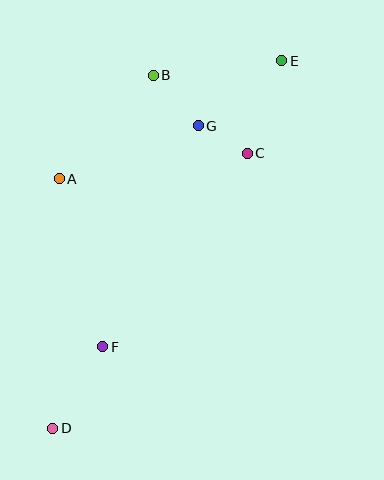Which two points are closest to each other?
Points C and G are closest to each other.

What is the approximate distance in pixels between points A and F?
The distance between A and F is approximately 173 pixels.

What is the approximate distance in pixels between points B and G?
The distance between B and G is approximately 68 pixels.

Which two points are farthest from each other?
Points D and E are farthest from each other.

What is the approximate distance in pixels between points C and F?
The distance between C and F is approximately 242 pixels.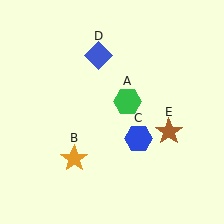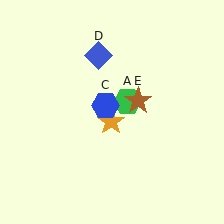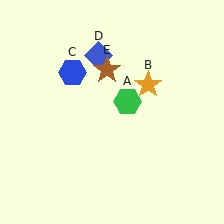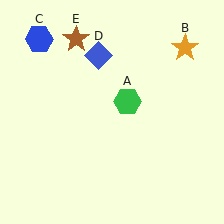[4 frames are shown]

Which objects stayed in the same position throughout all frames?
Green hexagon (object A) and blue diamond (object D) remained stationary.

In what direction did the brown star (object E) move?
The brown star (object E) moved up and to the left.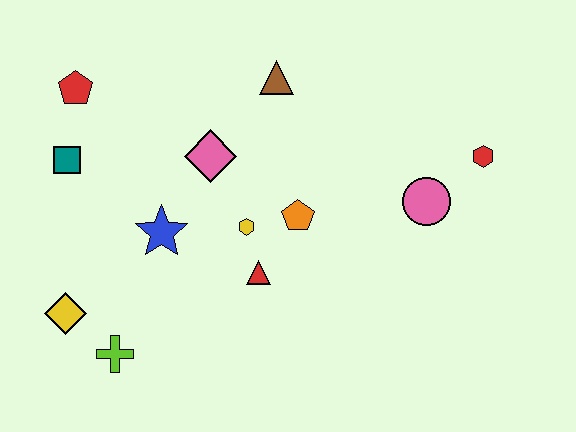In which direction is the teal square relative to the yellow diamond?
The teal square is above the yellow diamond.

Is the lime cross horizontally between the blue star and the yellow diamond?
Yes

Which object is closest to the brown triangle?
The pink diamond is closest to the brown triangle.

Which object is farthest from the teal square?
The red hexagon is farthest from the teal square.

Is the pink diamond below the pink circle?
No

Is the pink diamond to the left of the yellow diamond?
No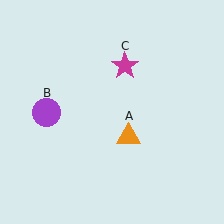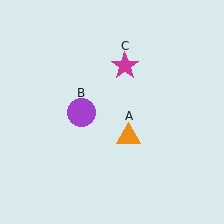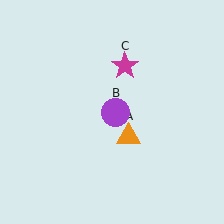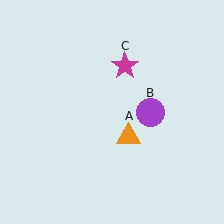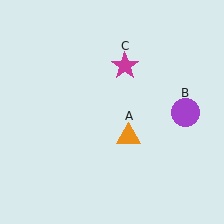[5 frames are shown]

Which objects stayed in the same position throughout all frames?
Orange triangle (object A) and magenta star (object C) remained stationary.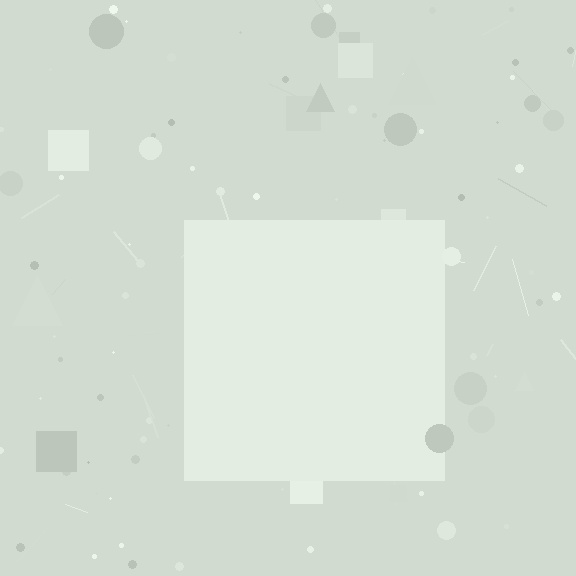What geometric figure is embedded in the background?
A square is embedded in the background.